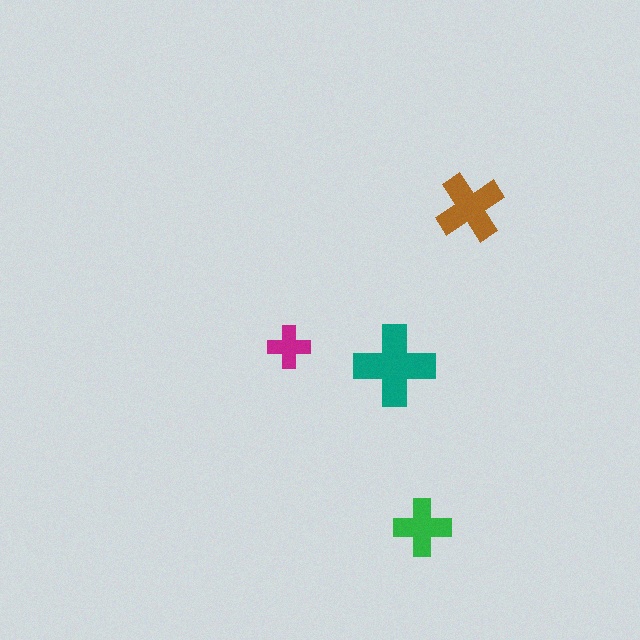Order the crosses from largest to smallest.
the teal one, the brown one, the green one, the magenta one.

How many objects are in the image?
There are 4 objects in the image.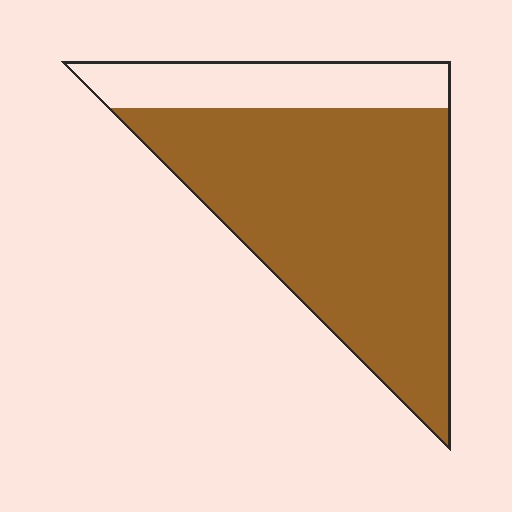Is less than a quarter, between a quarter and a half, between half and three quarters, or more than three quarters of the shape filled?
More than three quarters.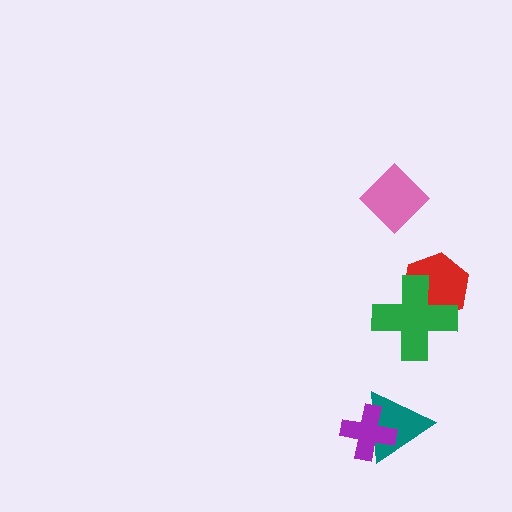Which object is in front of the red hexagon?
The green cross is in front of the red hexagon.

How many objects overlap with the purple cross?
1 object overlaps with the purple cross.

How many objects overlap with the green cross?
1 object overlaps with the green cross.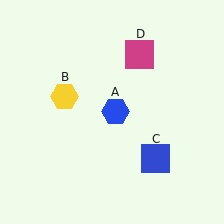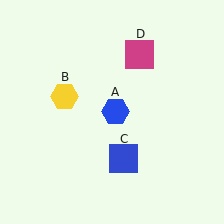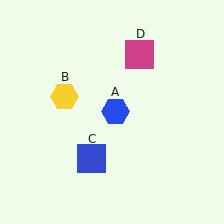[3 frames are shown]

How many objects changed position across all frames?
1 object changed position: blue square (object C).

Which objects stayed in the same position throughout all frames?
Blue hexagon (object A) and yellow hexagon (object B) and magenta square (object D) remained stationary.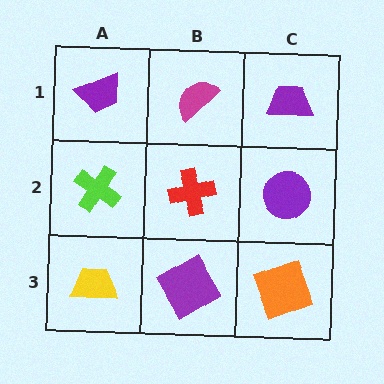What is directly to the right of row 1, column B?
A purple trapezoid.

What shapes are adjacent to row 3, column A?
A lime cross (row 2, column A), a purple diamond (row 3, column B).